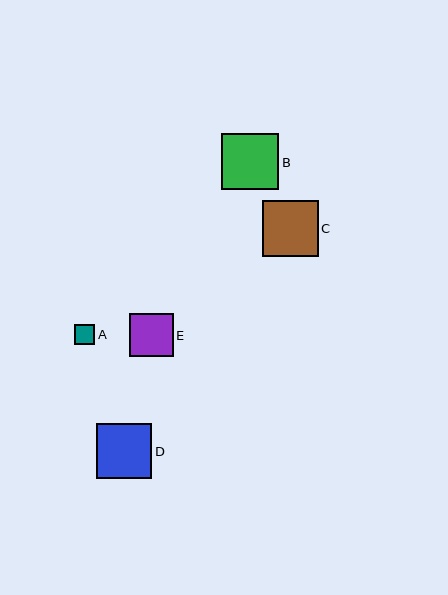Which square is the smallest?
Square A is the smallest with a size of approximately 20 pixels.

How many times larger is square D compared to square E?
Square D is approximately 1.3 times the size of square E.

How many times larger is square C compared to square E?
Square C is approximately 1.3 times the size of square E.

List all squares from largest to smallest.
From largest to smallest: B, C, D, E, A.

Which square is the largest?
Square B is the largest with a size of approximately 57 pixels.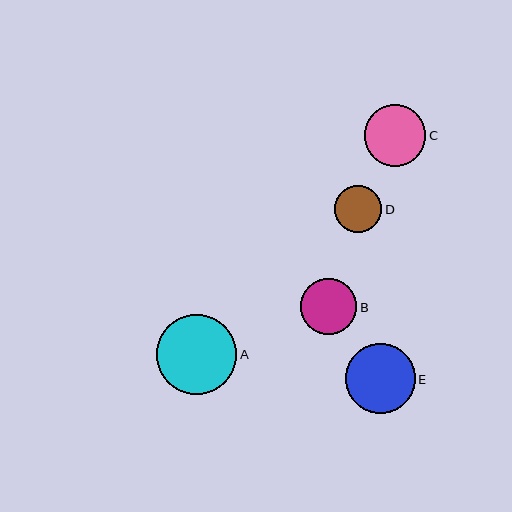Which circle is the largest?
Circle A is the largest with a size of approximately 80 pixels.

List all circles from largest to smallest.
From largest to smallest: A, E, C, B, D.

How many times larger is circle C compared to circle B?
Circle C is approximately 1.1 times the size of circle B.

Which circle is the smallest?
Circle D is the smallest with a size of approximately 47 pixels.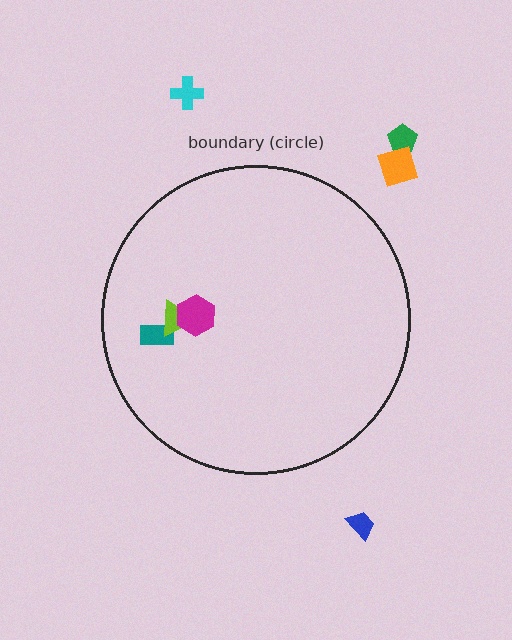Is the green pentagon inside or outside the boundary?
Outside.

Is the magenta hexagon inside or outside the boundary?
Inside.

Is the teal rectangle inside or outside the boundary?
Inside.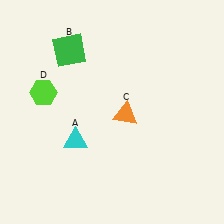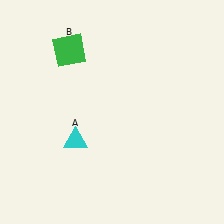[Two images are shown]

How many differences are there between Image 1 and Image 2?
There are 2 differences between the two images.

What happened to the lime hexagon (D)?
The lime hexagon (D) was removed in Image 2. It was in the top-left area of Image 1.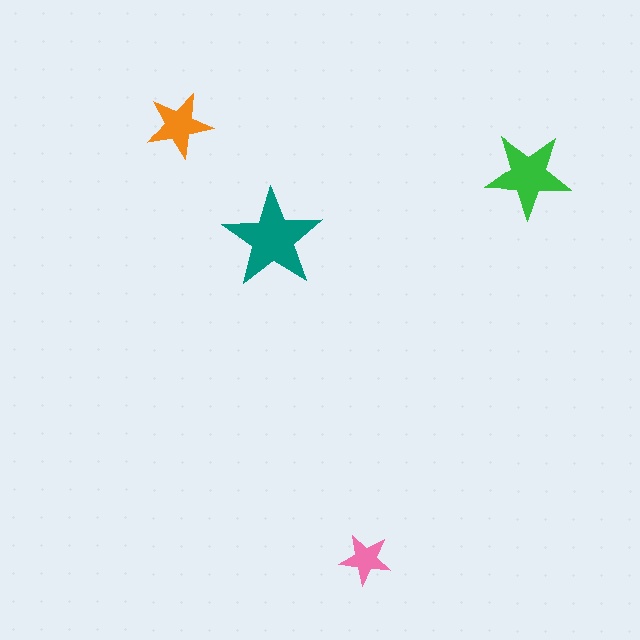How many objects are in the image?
There are 4 objects in the image.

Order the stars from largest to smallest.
the teal one, the green one, the orange one, the pink one.